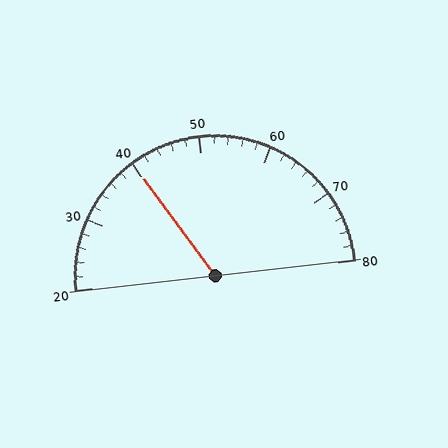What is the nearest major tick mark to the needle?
The nearest major tick mark is 40.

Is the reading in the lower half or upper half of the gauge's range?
The reading is in the lower half of the range (20 to 80).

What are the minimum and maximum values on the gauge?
The gauge ranges from 20 to 80.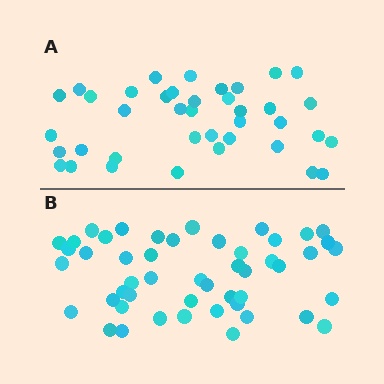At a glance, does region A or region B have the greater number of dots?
Region B (the bottom region) has more dots.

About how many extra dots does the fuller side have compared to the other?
Region B has roughly 10 or so more dots than region A.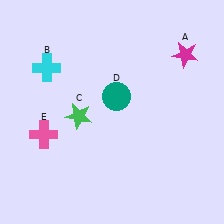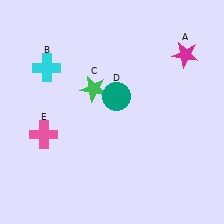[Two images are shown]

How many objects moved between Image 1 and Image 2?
1 object moved between the two images.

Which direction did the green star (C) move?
The green star (C) moved up.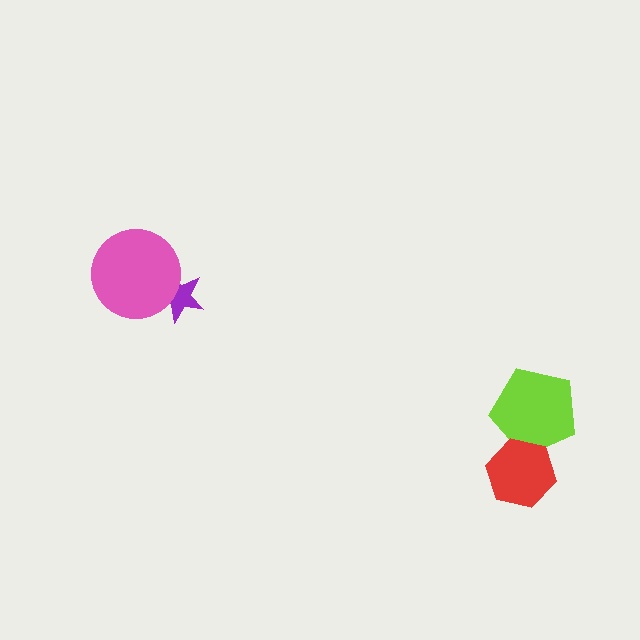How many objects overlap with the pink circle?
1 object overlaps with the pink circle.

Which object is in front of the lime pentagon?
The red hexagon is in front of the lime pentagon.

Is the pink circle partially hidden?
No, no other shape covers it.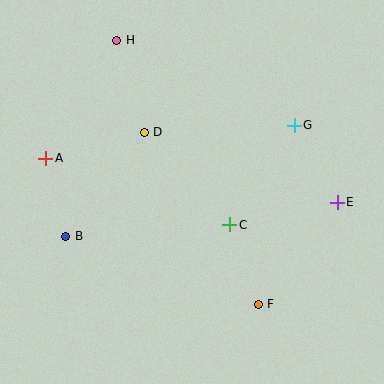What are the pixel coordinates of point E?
Point E is at (337, 202).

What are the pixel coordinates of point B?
Point B is at (66, 236).